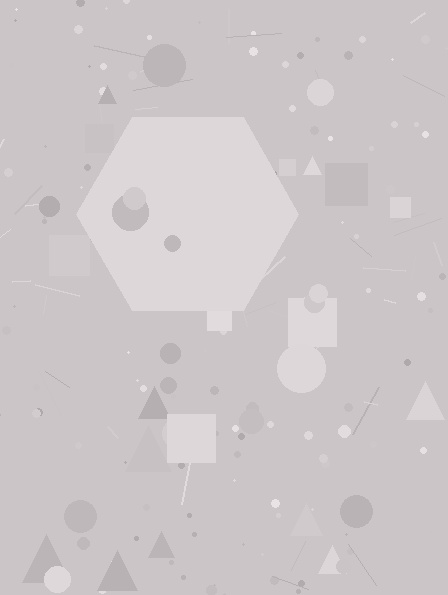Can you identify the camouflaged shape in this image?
The camouflaged shape is a hexagon.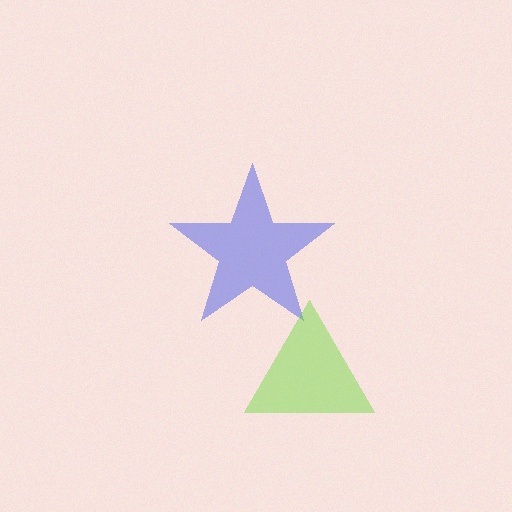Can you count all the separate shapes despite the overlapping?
Yes, there are 2 separate shapes.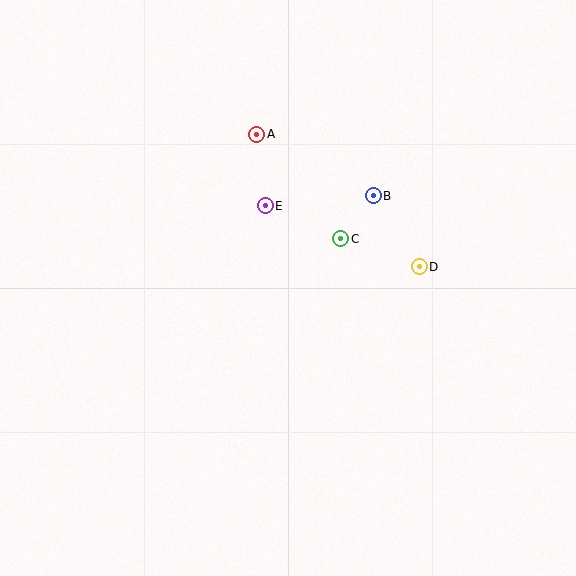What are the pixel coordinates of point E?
Point E is at (265, 206).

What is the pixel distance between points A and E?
The distance between A and E is 72 pixels.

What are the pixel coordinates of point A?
Point A is at (257, 134).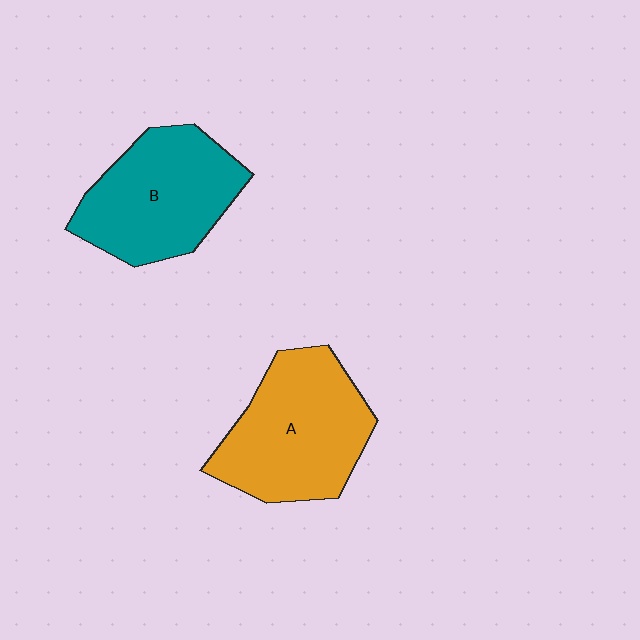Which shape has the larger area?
Shape A (orange).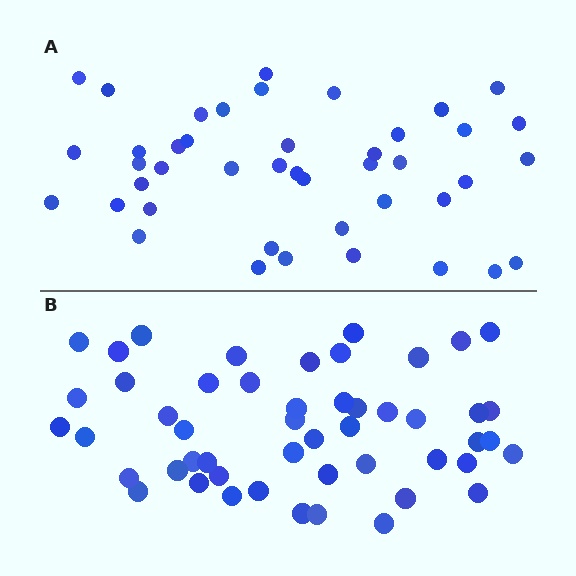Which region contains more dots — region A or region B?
Region B (the bottom region) has more dots.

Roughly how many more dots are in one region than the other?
Region B has roughly 8 or so more dots than region A.